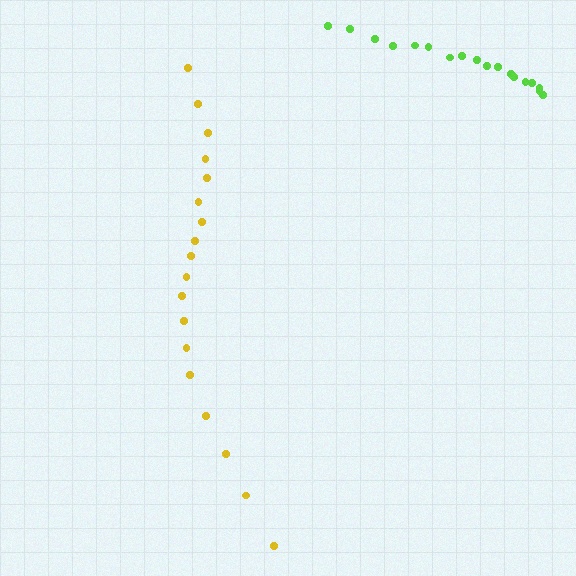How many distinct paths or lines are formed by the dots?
There are 2 distinct paths.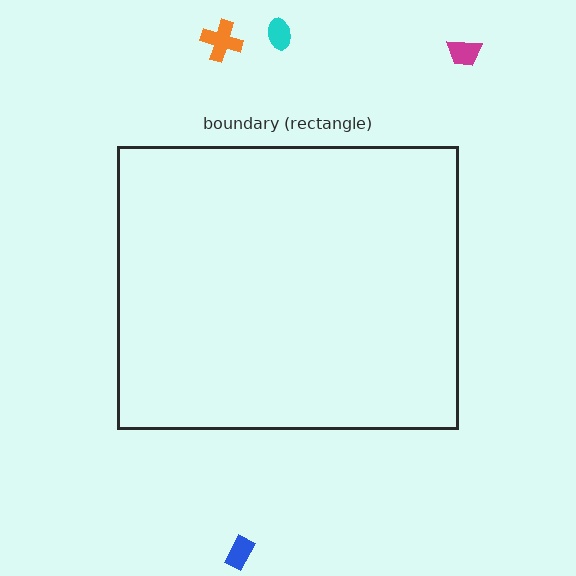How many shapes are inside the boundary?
0 inside, 4 outside.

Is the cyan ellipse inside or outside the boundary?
Outside.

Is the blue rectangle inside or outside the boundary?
Outside.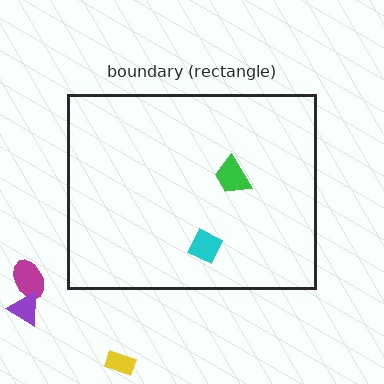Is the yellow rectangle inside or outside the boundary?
Outside.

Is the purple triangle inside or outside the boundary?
Outside.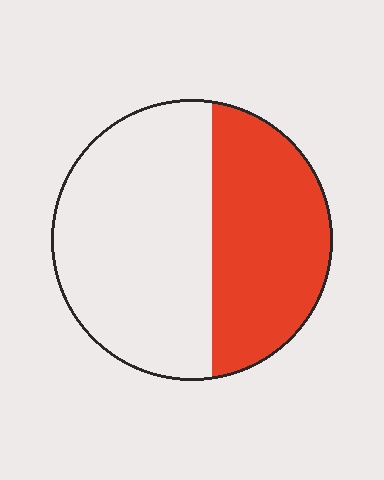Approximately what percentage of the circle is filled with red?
Approximately 40%.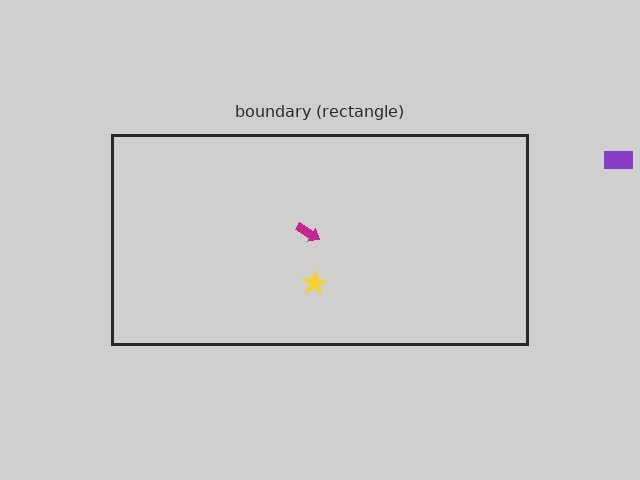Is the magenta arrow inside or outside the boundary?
Inside.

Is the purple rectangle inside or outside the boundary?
Outside.